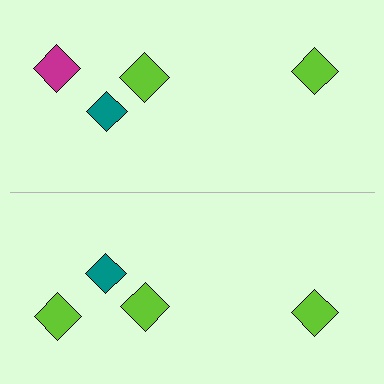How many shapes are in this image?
There are 8 shapes in this image.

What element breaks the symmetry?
The lime diamond on the bottom side breaks the symmetry — its mirror counterpart is magenta.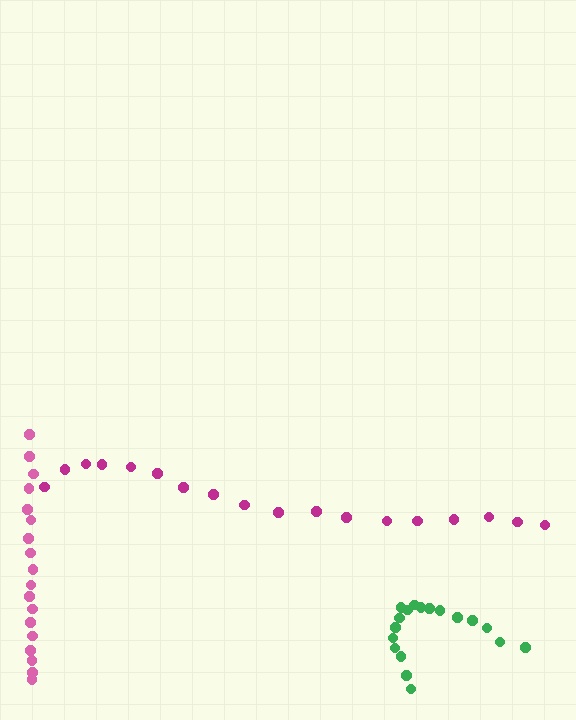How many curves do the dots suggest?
There are 3 distinct paths.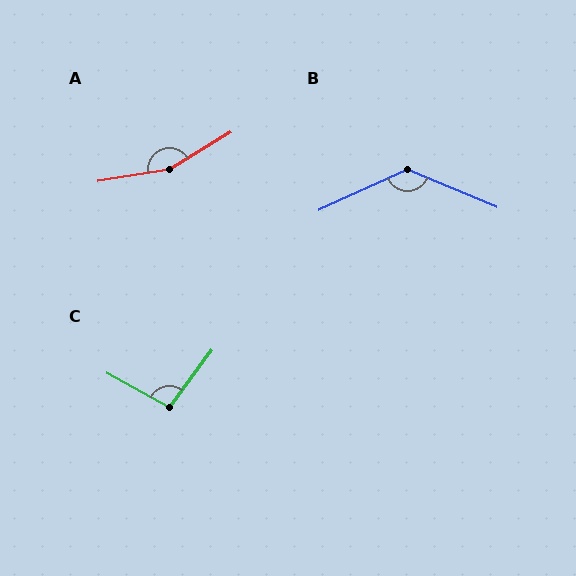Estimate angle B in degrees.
Approximately 133 degrees.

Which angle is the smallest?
C, at approximately 98 degrees.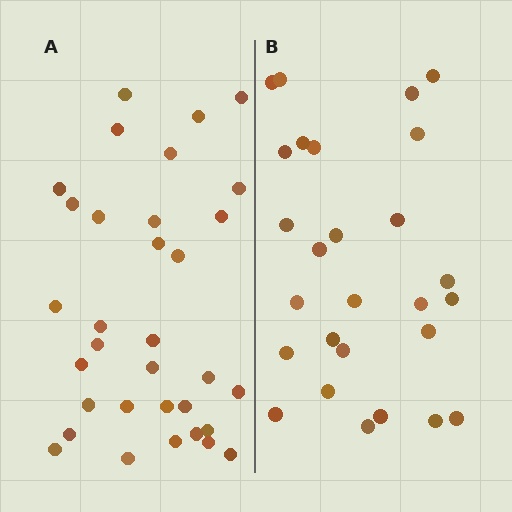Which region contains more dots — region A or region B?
Region A (the left region) has more dots.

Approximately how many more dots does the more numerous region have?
Region A has about 6 more dots than region B.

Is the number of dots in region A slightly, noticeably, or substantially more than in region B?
Region A has only slightly more — the two regions are fairly close. The ratio is roughly 1.2 to 1.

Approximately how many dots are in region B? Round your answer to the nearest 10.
About 30 dots. (The exact count is 27, which rounds to 30.)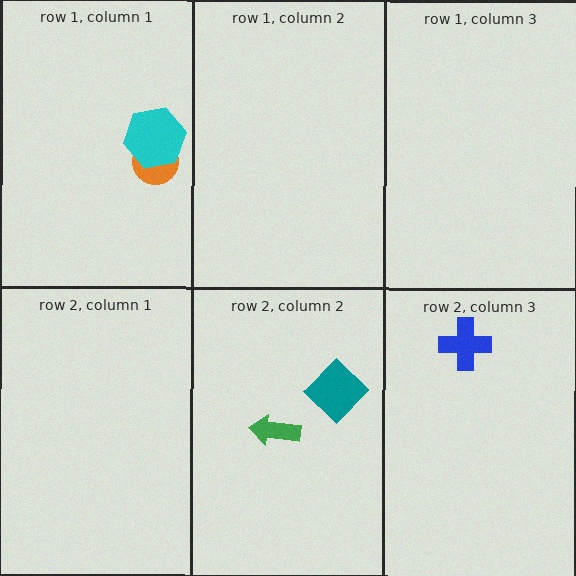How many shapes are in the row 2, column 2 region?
2.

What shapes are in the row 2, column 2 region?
The green arrow, the teal diamond.